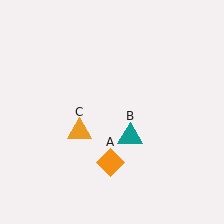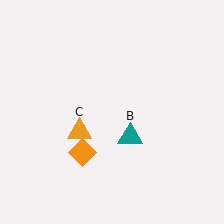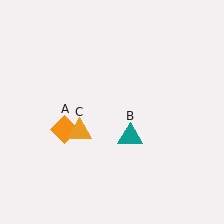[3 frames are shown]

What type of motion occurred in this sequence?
The orange diamond (object A) rotated clockwise around the center of the scene.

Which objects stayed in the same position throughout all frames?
Teal triangle (object B) and orange triangle (object C) remained stationary.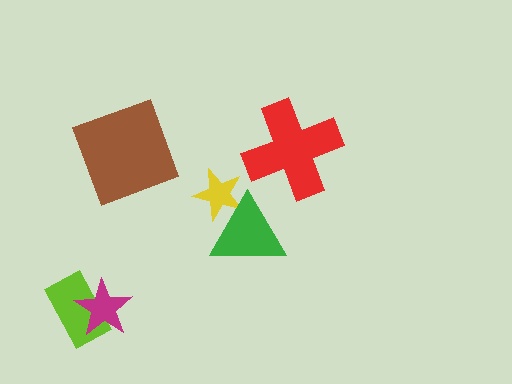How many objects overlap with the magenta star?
1 object overlaps with the magenta star.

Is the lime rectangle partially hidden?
Yes, it is partially covered by another shape.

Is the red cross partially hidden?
No, no other shape covers it.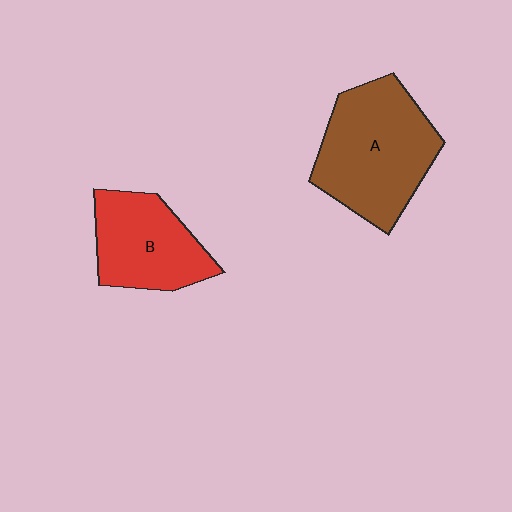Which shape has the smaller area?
Shape B (red).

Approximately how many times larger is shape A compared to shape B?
Approximately 1.4 times.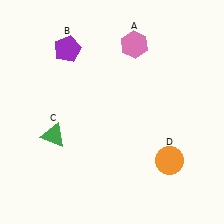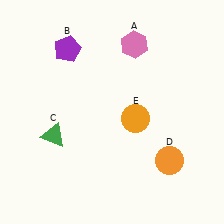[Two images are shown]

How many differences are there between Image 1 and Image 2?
There is 1 difference between the two images.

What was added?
An orange circle (E) was added in Image 2.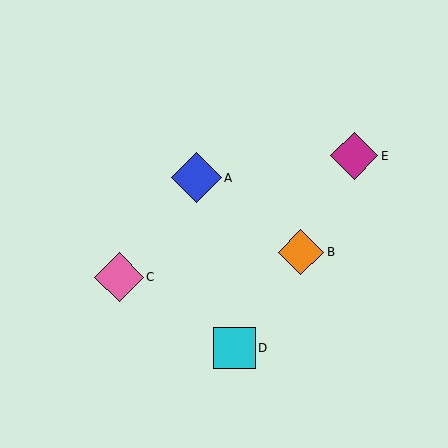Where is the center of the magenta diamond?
The center of the magenta diamond is at (354, 156).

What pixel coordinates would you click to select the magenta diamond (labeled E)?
Click at (354, 156) to select the magenta diamond E.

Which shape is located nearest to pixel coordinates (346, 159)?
The magenta diamond (labeled E) at (354, 156) is nearest to that location.